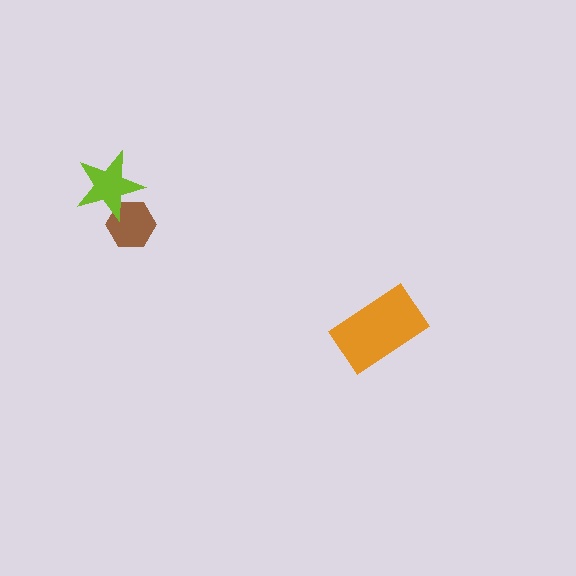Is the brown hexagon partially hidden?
Yes, it is partially covered by another shape.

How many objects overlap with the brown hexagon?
1 object overlaps with the brown hexagon.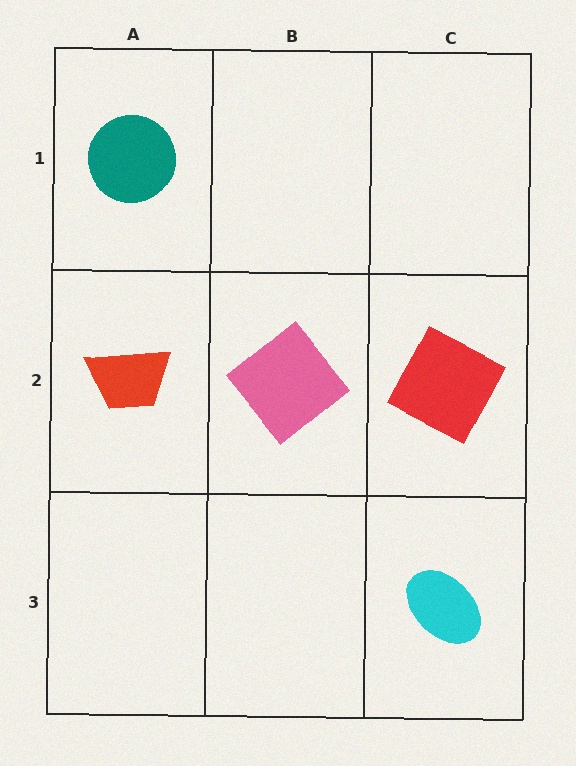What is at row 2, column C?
A red square.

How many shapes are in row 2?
3 shapes.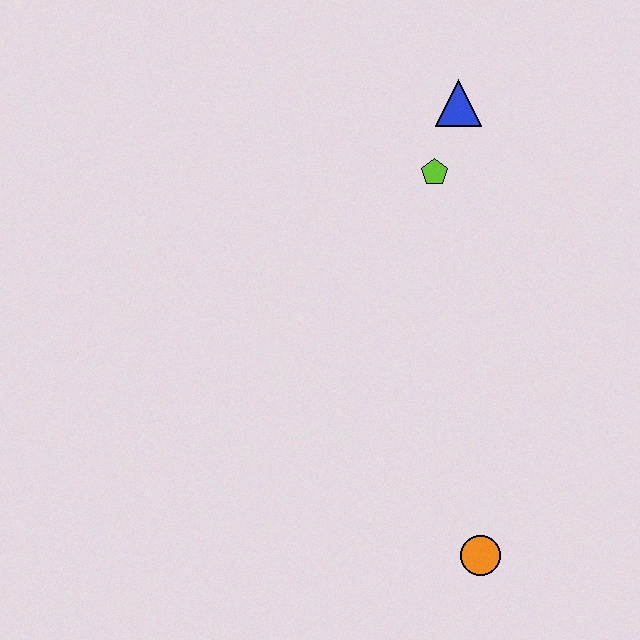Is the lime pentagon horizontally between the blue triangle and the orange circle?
No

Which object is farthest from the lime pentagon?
The orange circle is farthest from the lime pentagon.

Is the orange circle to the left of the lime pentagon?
No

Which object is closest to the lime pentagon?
The blue triangle is closest to the lime pentagon.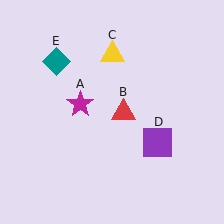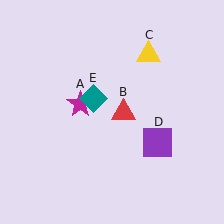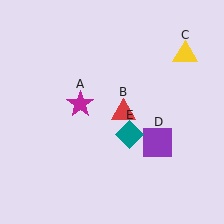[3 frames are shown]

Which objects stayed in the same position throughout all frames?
Magenta star (object A) and red triangle (object B) and purple square (object D) remained stationary.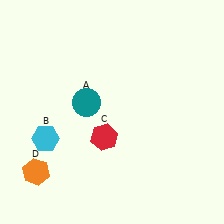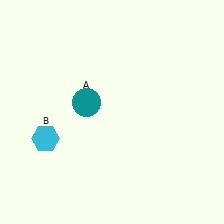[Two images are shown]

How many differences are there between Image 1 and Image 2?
There are 2 differences between the two images.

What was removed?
The orange hexagon (D), the red hexagon (C) were removed in Image 2.